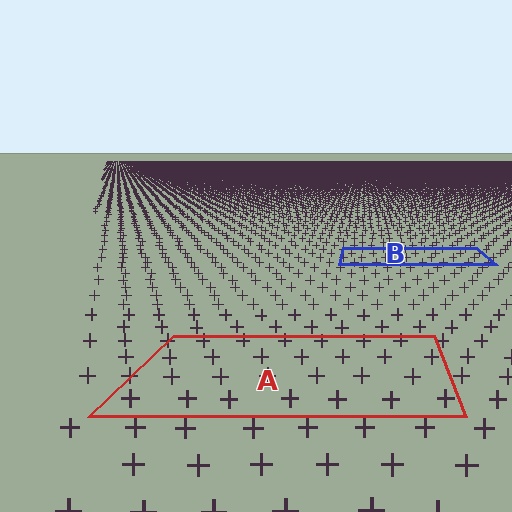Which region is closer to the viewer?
Region A is closer. The texture elements there are larger and more spread out.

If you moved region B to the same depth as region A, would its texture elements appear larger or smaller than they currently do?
They would appear larger. At a closer depth, the same texture elements are projected at a bigger on-screen size.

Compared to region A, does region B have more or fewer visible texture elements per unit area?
Region B has more texture elements per unit area — they are packed more densely because it is farther away.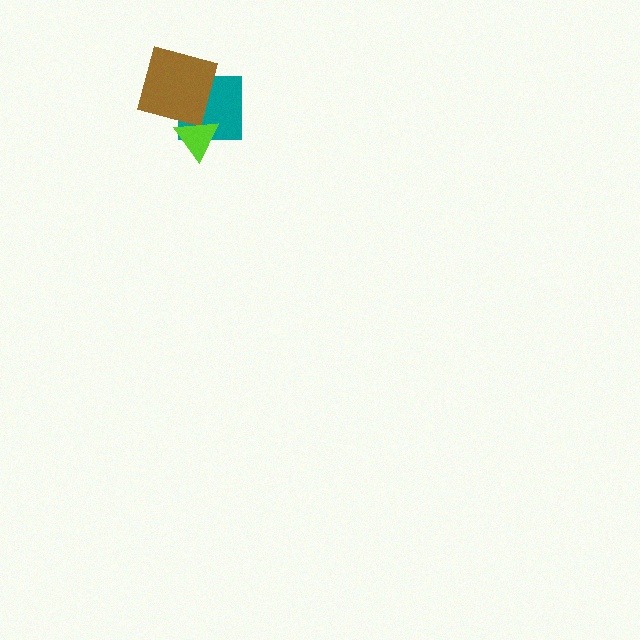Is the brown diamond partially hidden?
Yes, it is partially covered by another shape.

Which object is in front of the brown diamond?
The lime triangle is in front of the brown diamond.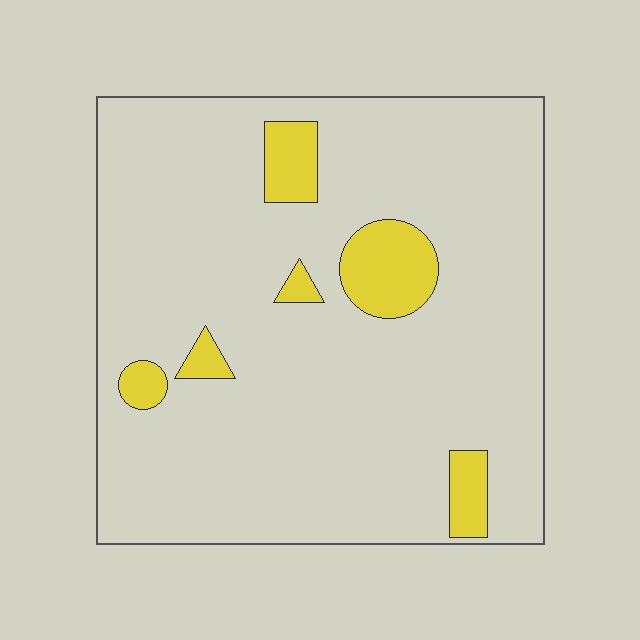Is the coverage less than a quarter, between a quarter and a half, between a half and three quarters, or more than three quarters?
Less than a quarter.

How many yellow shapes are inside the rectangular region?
6.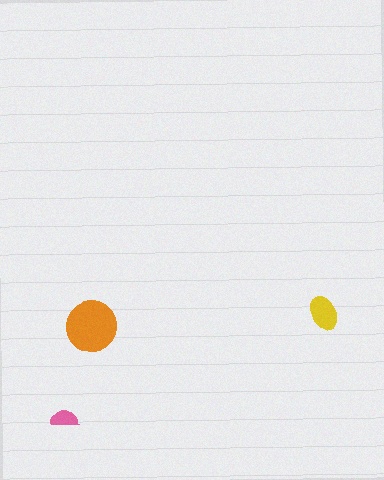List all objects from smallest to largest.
The pink semicircle, the yellow ellipse, the orange circle.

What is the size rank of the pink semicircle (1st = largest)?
3rd.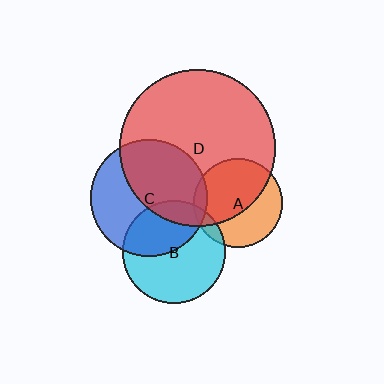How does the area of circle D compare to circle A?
Approximately 3.0 times.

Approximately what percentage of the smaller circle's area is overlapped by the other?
Approximately 40%.